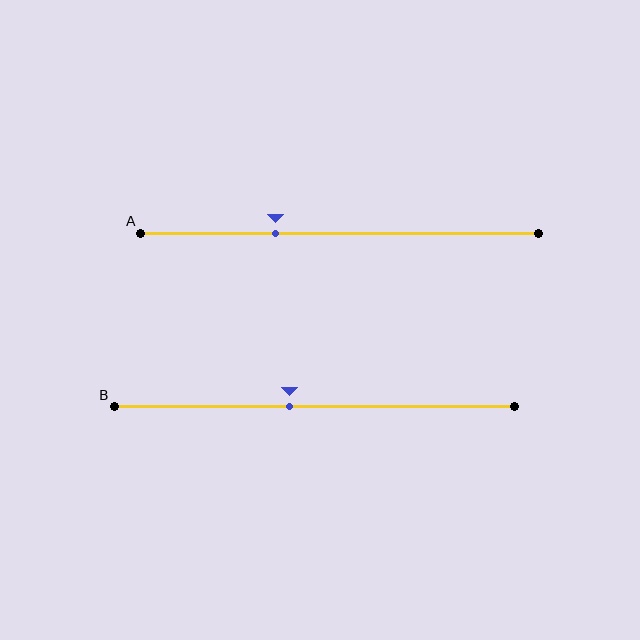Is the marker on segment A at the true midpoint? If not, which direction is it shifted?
No, the marker on segment A is shifted to the left by about 16% of the segment length.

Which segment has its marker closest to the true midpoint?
Segment B has its marker closest to the true midpoint.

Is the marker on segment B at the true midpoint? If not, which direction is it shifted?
No, the marker on segment B is shifted to the left by about 6% of the segment length.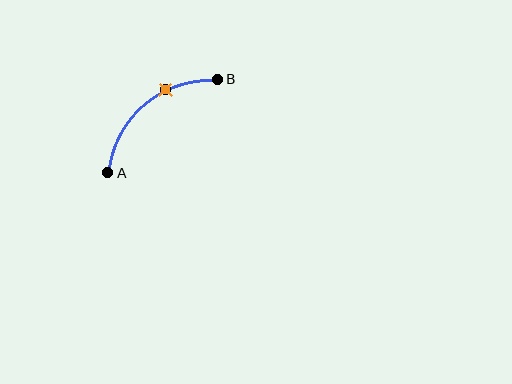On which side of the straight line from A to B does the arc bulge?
The arc bulges above and to the left of the straight line connecting A and B.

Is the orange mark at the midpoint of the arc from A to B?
No. The orange mark lies on the arc but is closer to endpoint B. The arc midpoint would be at the point on the curve equidistant along the arc from both A and B.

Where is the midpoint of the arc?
The arc midpoint is the point on the curve farthest from the straight line joining A and B. It sits above and to the left of that line.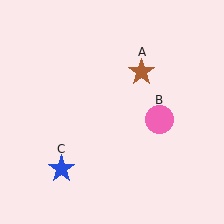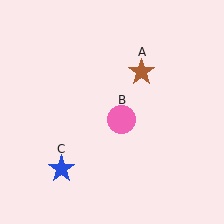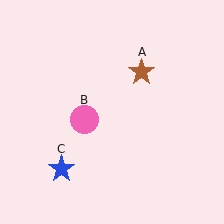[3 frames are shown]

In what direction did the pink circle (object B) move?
The pink circle (object B) moved left.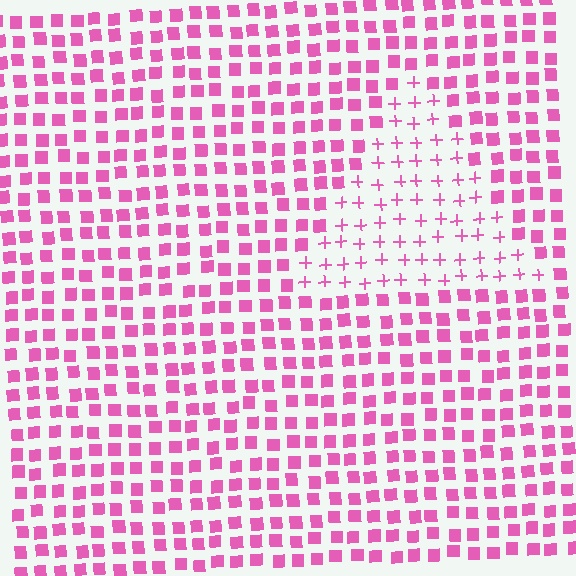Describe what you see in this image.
The image is filled with small pink elements arranged in a uniform grid. A triangle-shaped region contains plus signs, while the surrounding area contains squares. The boundary is defined purely by the change in element shape.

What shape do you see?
I see a triangle.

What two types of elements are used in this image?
The image uses plus signs inside the triangle region and squares outside it.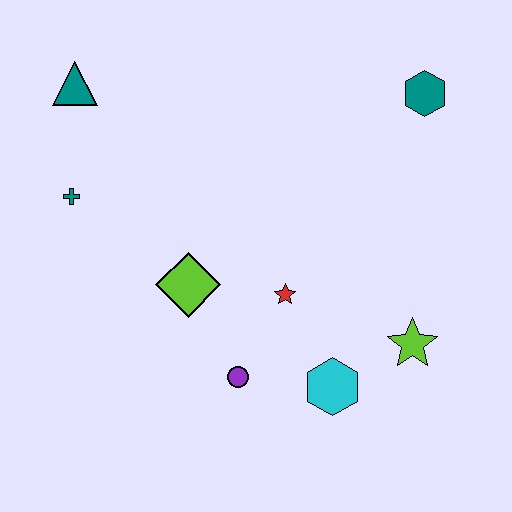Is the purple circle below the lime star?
Yes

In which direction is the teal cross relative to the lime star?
The teal cross is to the left of the lime star.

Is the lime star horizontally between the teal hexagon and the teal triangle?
Yes